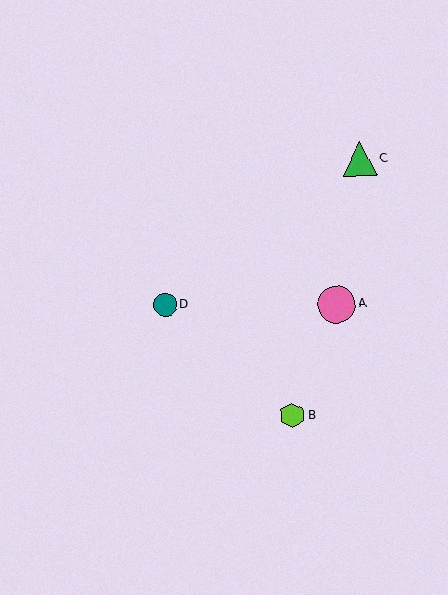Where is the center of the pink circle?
The center of the pink circle is at (337, 304).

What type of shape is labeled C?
Shape C is a green triangle.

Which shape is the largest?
The pink circle (labeled A) is the largest.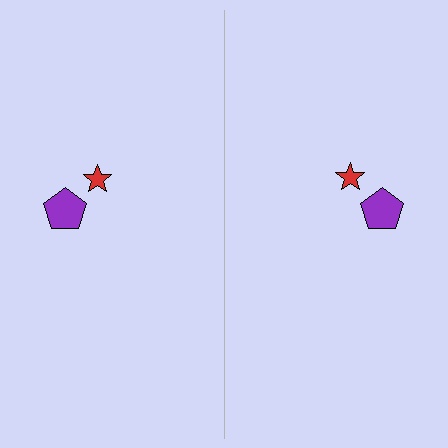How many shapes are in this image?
There are 4 shapes in this image.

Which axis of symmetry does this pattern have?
The pattern has a vertical axis of symmetry running through the center of the image.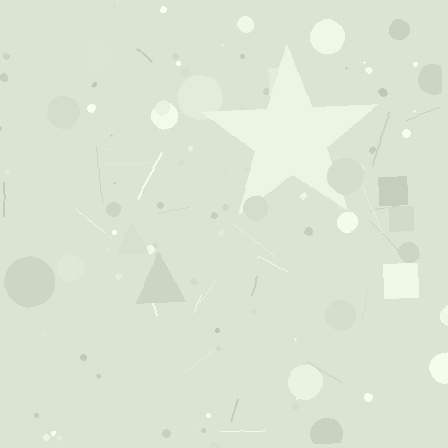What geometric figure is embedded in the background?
A star is embedded in the background.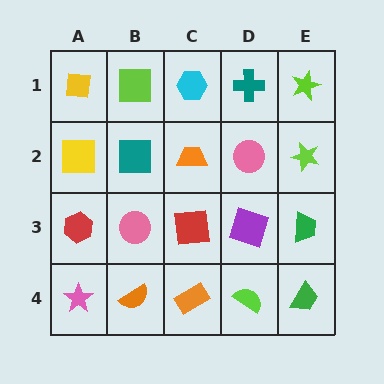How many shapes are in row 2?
5 shapes.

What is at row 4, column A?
A pink star.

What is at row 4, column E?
A green trapezoid.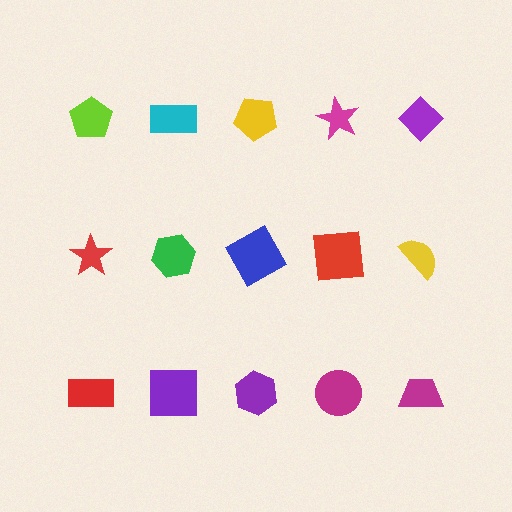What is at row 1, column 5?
A purple diamond.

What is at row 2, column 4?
A red square.